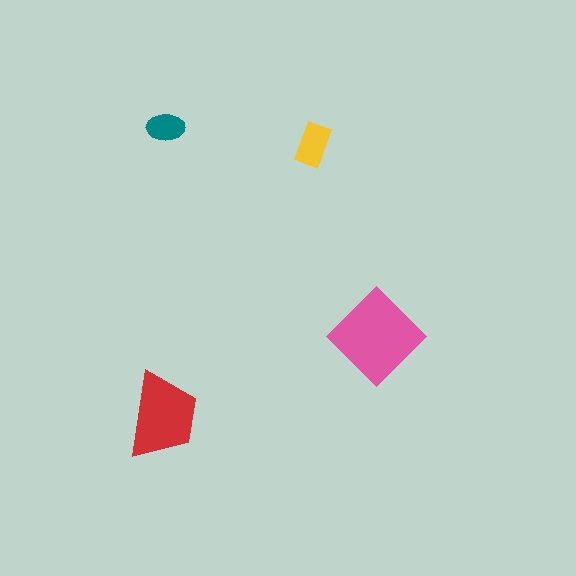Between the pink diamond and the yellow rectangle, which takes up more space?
The pink diamond.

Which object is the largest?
The pink diamond.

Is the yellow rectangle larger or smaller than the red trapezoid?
Smaller.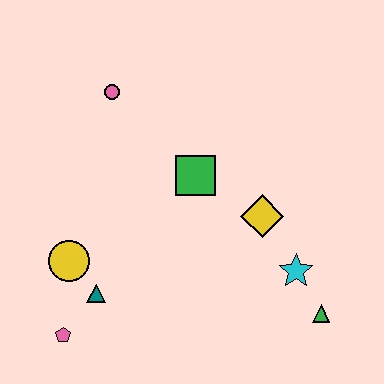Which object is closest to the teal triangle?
The yellow circle is closest to the teal triangle.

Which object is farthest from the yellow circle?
The green triangle is farthest from the yellow circle.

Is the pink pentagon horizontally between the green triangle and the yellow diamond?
No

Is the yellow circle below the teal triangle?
No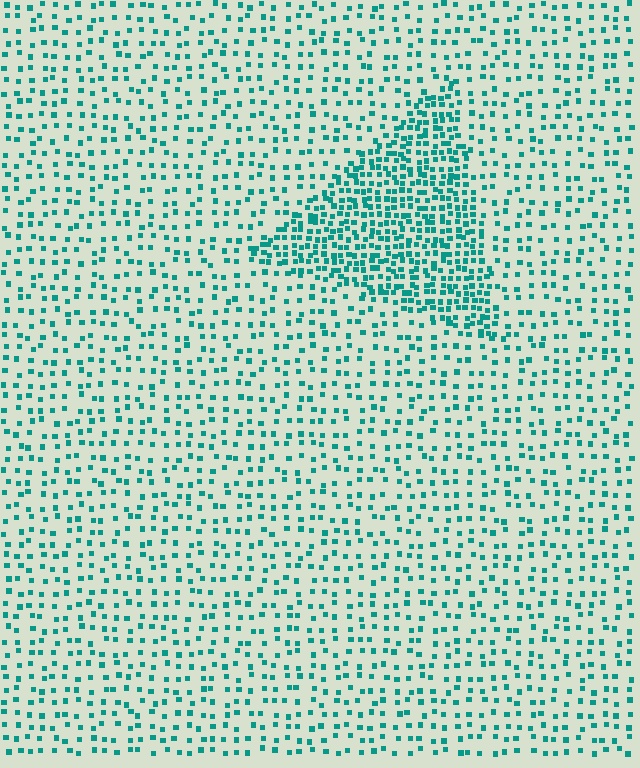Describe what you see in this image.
The image contains small teal elements arranged at two different densities. A triangle-shaped region is visible where the elements are more densely packed than the surrounding area.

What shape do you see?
I see a triangle.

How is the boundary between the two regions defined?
The boundary is defined by a change in element density (approximately 2.4x ratio). All elements are the same color, size, and shape.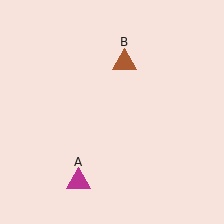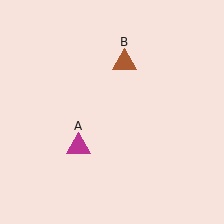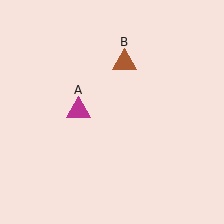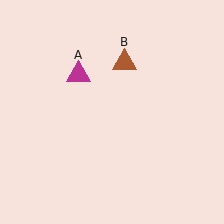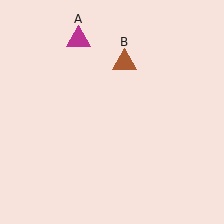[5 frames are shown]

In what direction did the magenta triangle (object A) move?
The magenta triangle (object A) moved up.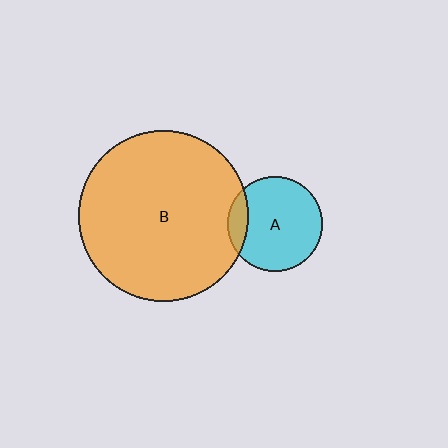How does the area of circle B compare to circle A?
Approximately 3.2 times.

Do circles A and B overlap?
Yes.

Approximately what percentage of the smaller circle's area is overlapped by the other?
Approximately 15%.